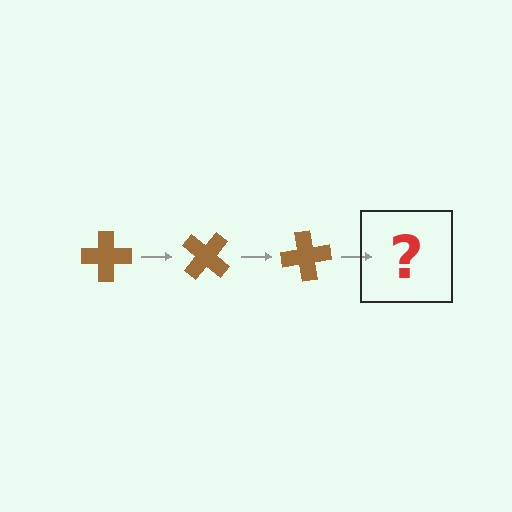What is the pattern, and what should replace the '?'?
The pattern is that the cross rotates 40 degrees each step. The '?' should be a brown cross rotated 120 degrees.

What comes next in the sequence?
The next element should be a brown cross rotated 120 degrees.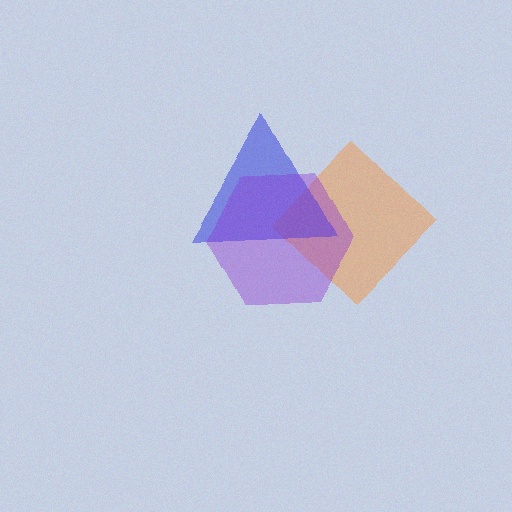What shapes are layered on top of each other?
The layered shapes are: an orange diamond, a blue triangle, a purple hexagon.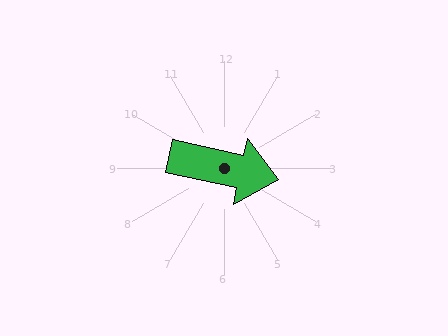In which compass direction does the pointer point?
East.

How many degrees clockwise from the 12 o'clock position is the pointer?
Approximately 102 degrees.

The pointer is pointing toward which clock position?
Roughly 3 o'clock.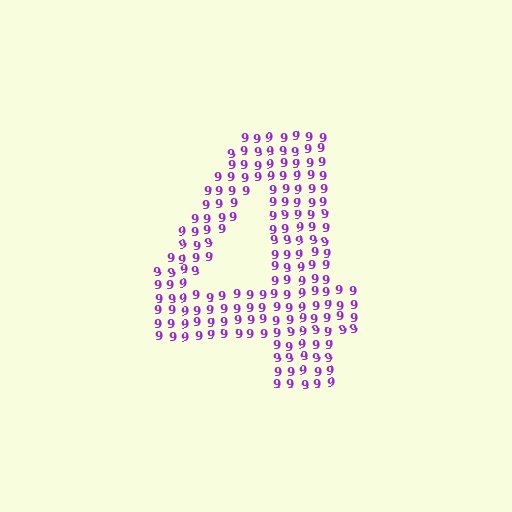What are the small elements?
The small elements are digit 9's.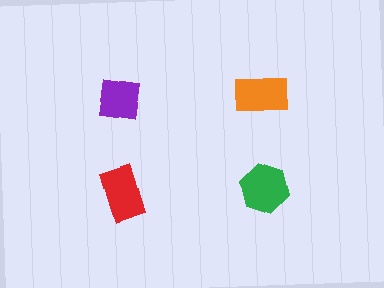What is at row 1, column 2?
An orange rectangle.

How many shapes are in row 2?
2 shapes.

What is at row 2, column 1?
A red rectangle.